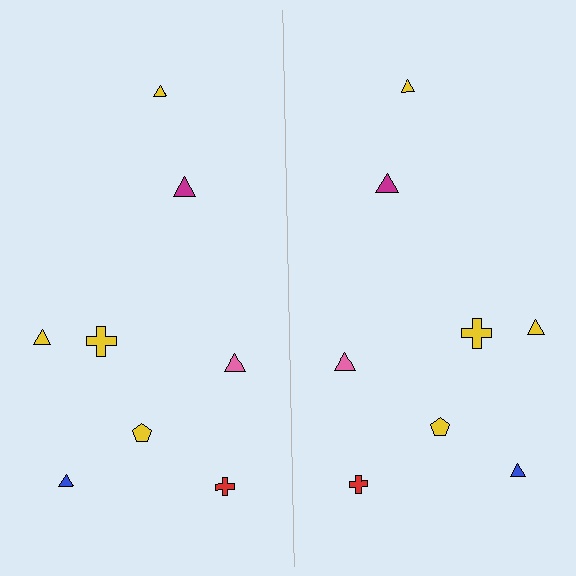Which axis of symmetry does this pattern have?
The pattern has a vertical axis of symmetry running through the center of the image.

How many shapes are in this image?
There are 16 shapes in this image.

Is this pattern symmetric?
Yes, this pattern has bilateral (reflection) symmetry.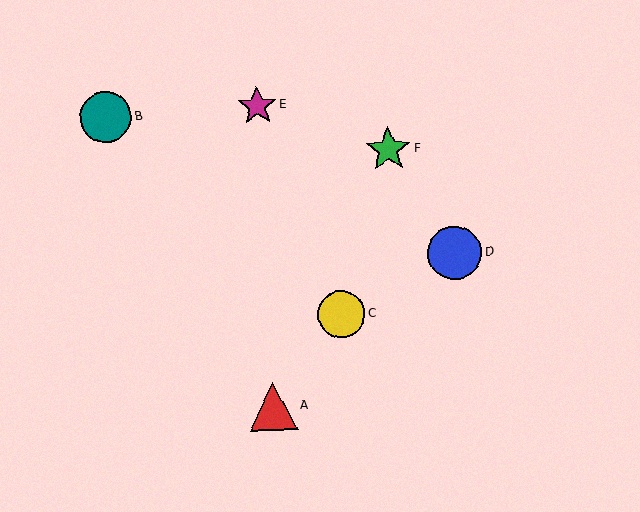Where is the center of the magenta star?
The center of the magenta star is at (257, 106).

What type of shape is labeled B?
Shape B is a teal circle.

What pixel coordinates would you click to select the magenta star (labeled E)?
Click at (257, 106) to select the magenta star E.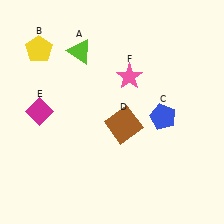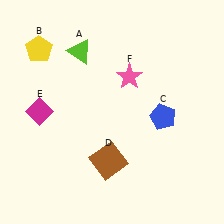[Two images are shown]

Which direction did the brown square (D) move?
The brown square (D) moved down.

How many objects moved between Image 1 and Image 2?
1 object moved between the two images.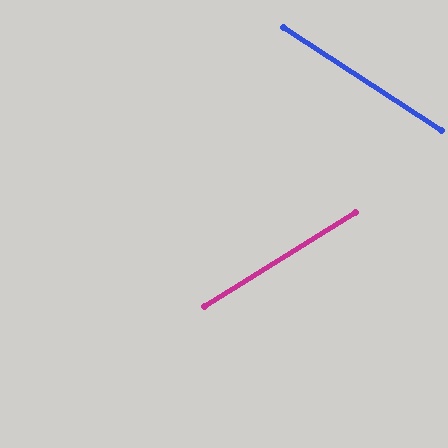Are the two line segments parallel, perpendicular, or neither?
Neither parallel nor perpendicular — they differ by about 65°.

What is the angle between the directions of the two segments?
Approximately 65 degrees.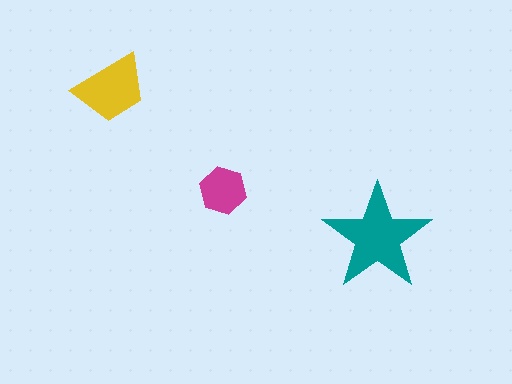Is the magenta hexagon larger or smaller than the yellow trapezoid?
Smaller.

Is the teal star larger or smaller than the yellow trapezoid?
Larger.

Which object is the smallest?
The magenta hexagon.